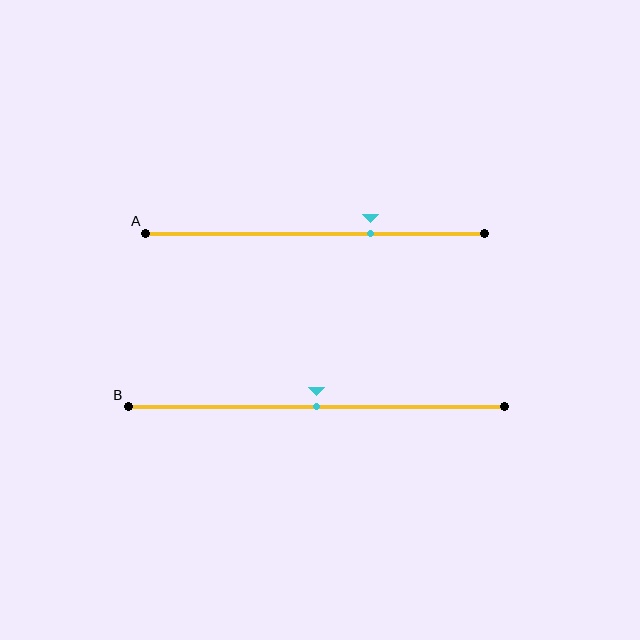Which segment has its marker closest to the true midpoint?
Segment B has its marker closest to the true midpoint.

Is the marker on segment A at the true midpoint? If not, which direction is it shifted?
No, the marker on segment A is shifted to the right by about 16% of the segment length.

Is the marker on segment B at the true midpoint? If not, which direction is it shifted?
Yes, the marker on segment B is at the true midpoint.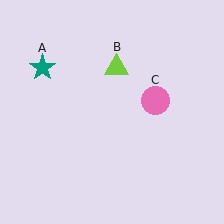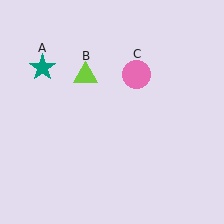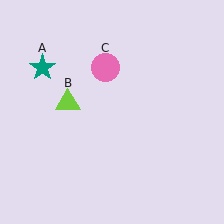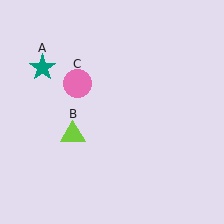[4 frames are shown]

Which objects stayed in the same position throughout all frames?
Teal star (object A) remained stationary.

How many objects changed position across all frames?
2 objects changed position: lime triangle (object B), pink circle (object C).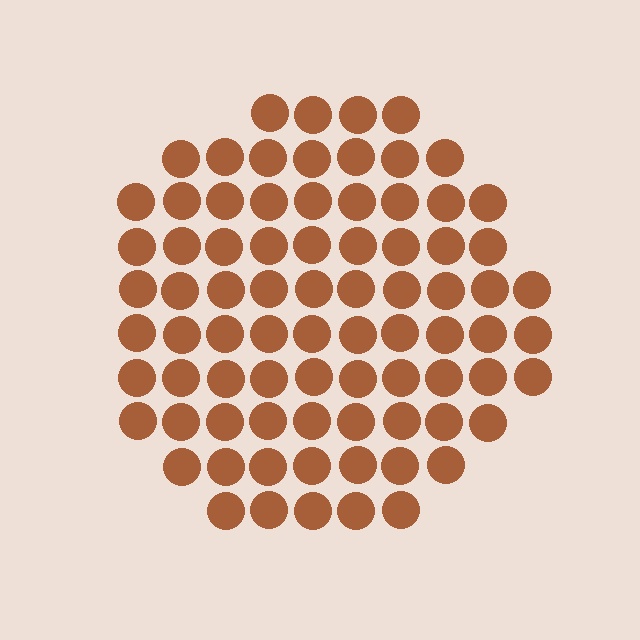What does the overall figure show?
The overall figure shows a circle.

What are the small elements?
The small elements are circles.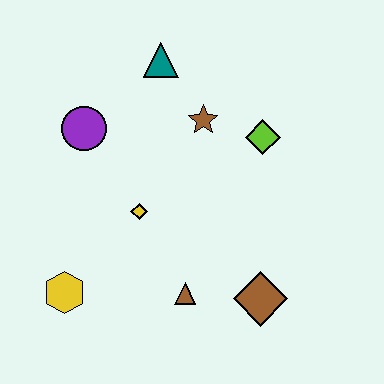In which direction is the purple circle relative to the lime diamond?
The purple circle is to the left of the lime diamond.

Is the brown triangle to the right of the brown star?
No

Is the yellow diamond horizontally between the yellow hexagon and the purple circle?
No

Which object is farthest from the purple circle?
The brown diamond is farthest from the purple circle.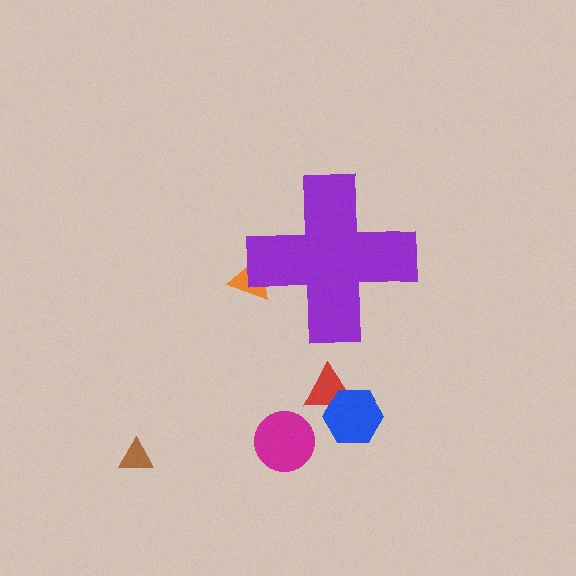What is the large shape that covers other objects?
A purple cross.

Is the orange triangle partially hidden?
Yes, the orange triangle is partially hidden behind the purple cross.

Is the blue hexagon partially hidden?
No, the blue hexagon is fully visible.